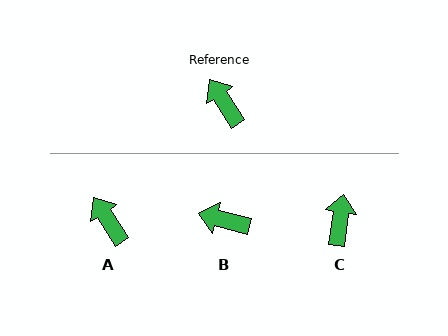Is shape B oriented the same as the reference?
No, it is off by about 43 degrees.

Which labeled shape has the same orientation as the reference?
A.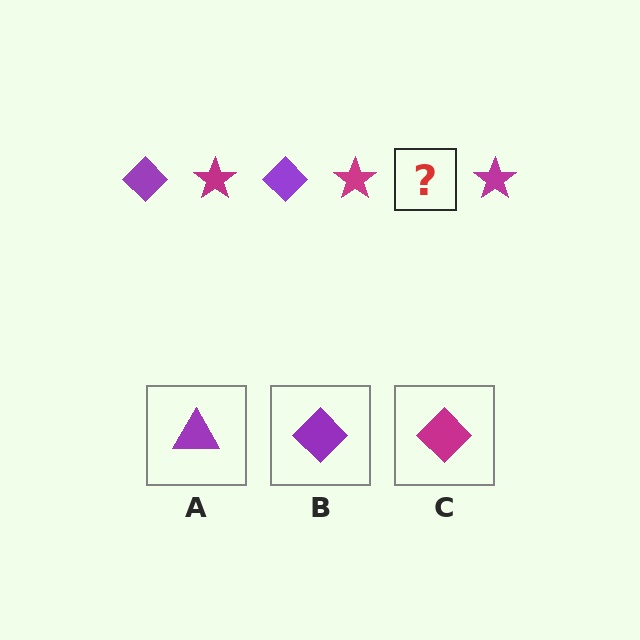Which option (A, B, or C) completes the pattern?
B.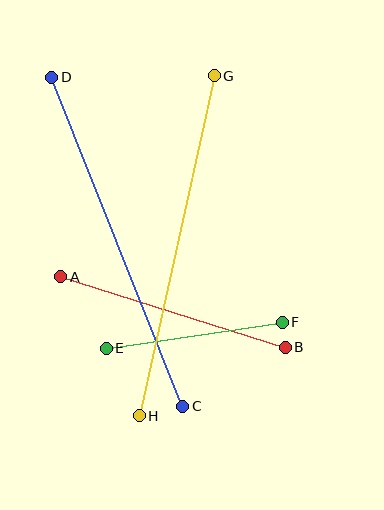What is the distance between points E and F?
The distance is approximately 178 pixels.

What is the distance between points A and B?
The distance is approximately 236 pixels.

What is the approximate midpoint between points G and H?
The midpoint is at approximately (177, 246) pixels.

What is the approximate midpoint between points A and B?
The midpoint is at approximately (173, 312) pixels.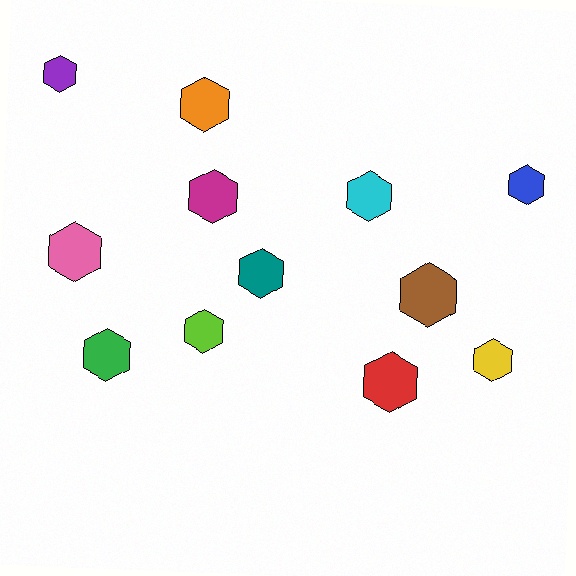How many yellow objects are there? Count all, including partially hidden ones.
There is 1 yellow object.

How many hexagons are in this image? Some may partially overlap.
There are 12 hexagons.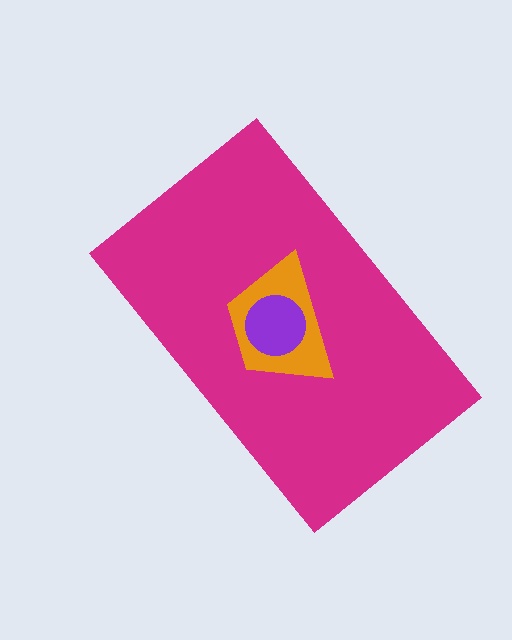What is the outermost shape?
The magenta rectangle.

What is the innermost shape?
The purple circle.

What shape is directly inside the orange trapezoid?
The purple circle.